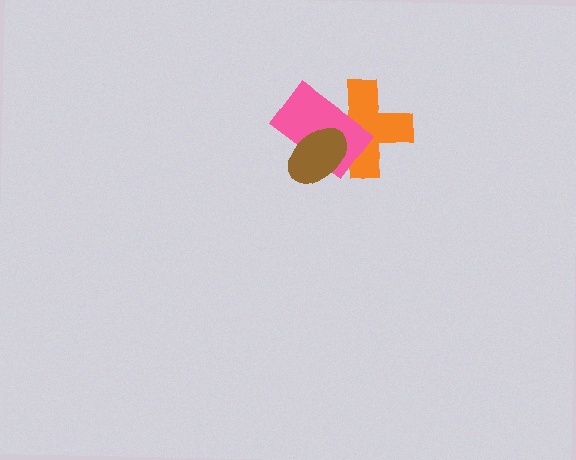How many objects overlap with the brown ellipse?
2 objects overlap with the brown ellipse.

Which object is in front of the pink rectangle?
The brown ellipse is in front of the pink rectangle.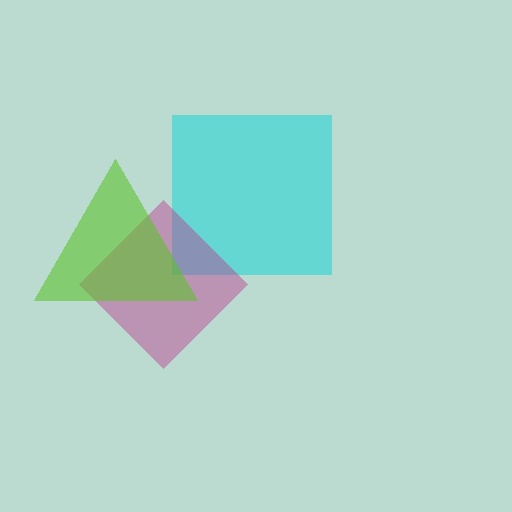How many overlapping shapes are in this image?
There are 3 overlapping shapes in the image.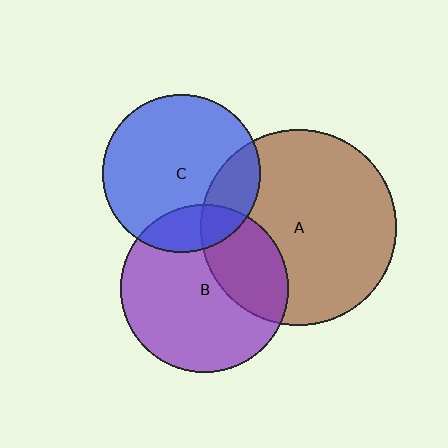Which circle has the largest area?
Circle A (brown).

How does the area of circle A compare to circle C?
Approximately 1.5 times.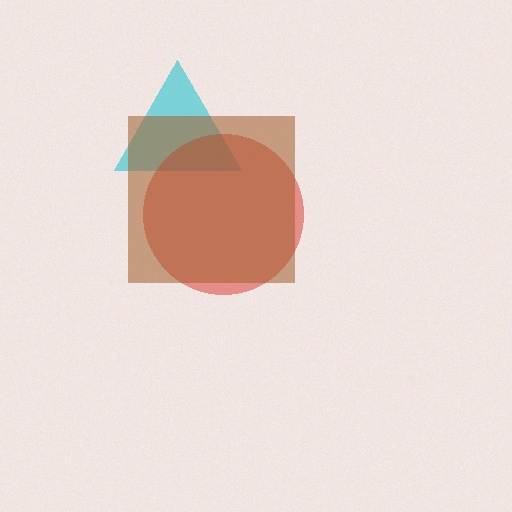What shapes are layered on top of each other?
The layered shapes are: a cyan triangle, a red circle, a brown square.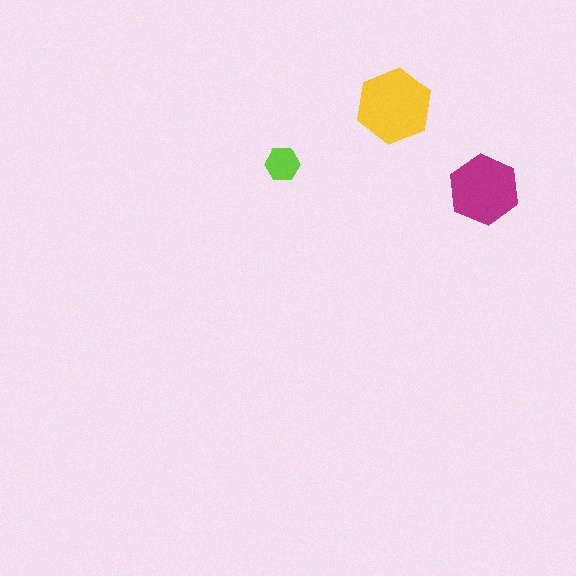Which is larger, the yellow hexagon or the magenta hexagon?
The yellow one.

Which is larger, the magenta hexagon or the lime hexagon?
The magenta one.